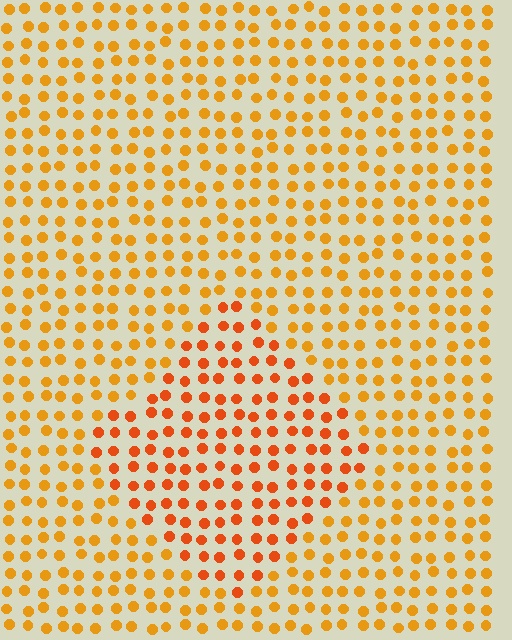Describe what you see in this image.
The image is filled with small orange elements in a uniform arrangement. A diamond-shaped region is visible where the elements are tinted to a slightly different hue, forming a subtle color boundary.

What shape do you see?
I see a diamond.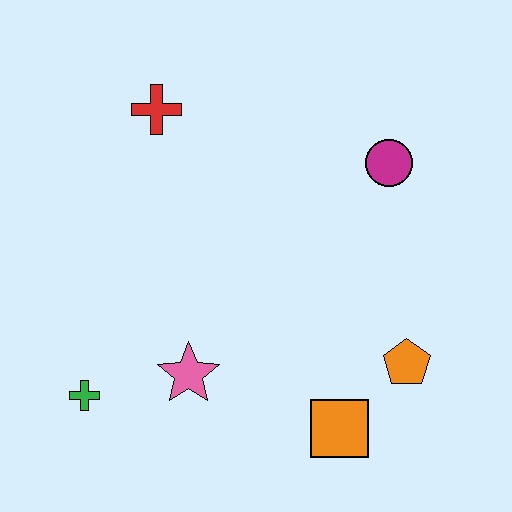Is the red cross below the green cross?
No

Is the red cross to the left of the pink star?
Yes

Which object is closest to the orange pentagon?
The orange square is closest to the orange pentagon.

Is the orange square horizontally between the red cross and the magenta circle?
Yes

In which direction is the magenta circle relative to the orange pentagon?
The magenta circle is above the orange pentagon.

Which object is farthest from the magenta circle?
The green cross is farthest from the magenta circle.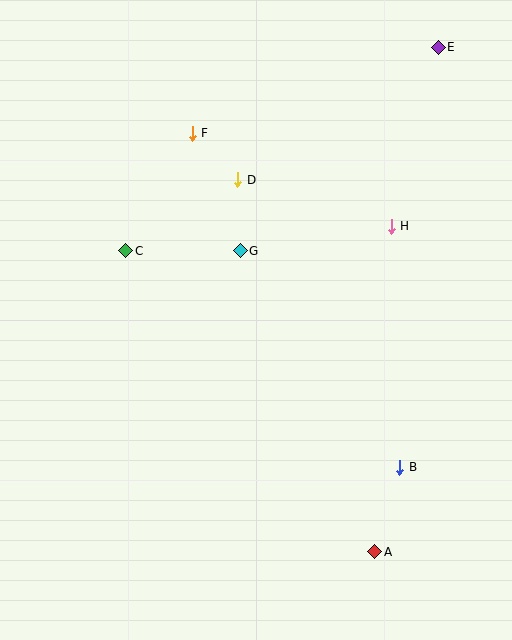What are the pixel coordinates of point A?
Point A is at (375, 552).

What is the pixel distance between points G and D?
The distance between G and D is 71 pixels.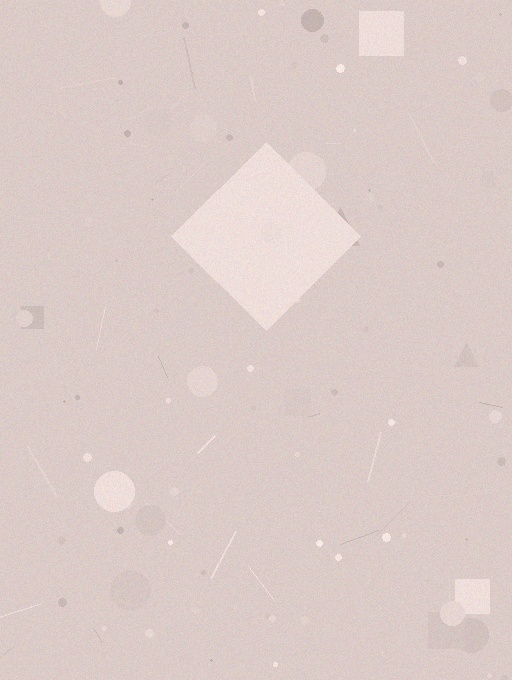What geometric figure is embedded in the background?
A diamond is embedded in the background.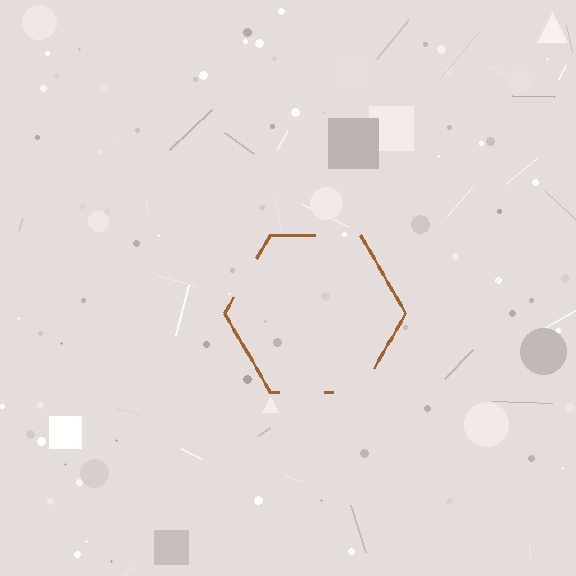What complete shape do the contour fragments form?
The contour fragments form a hexagon.